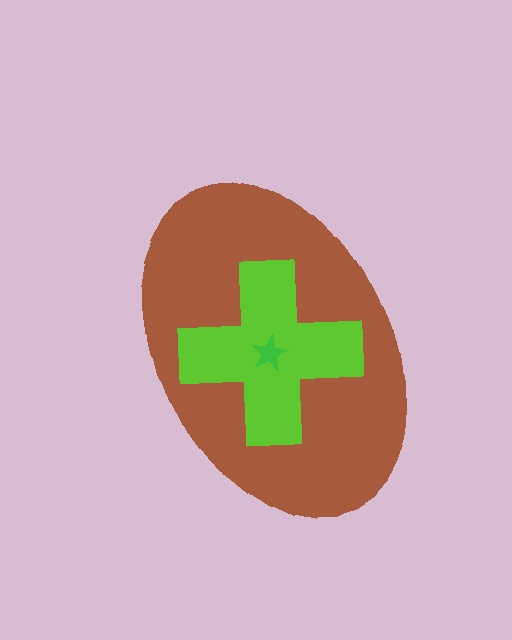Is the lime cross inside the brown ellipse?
Yes.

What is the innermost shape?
The green star.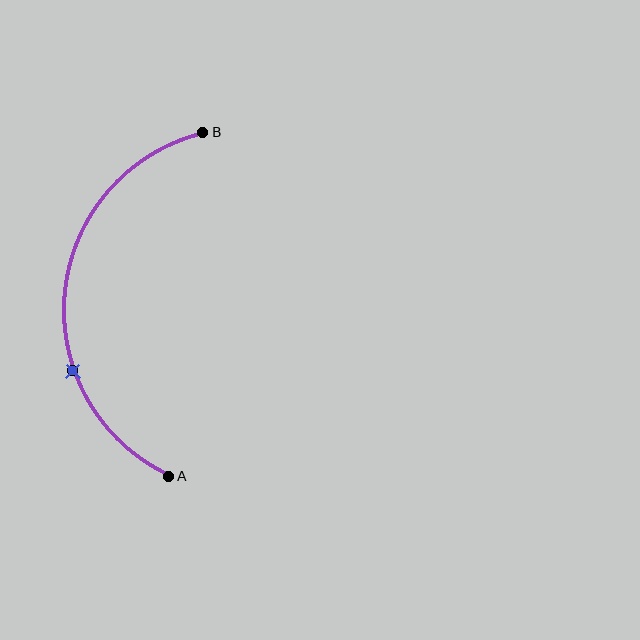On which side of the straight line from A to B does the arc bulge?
The arc bulges to the left of the straight line connecting A and B.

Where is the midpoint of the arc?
The arc midpoint is the point on the curve farthest from the straight line joining A and B. It sits to the left of that line.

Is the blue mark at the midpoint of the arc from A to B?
No. The blue mark lies on the arc but is closer to endpoint A. The arc midpoint would be at the point on the curve equidistant along the arc from both A and B.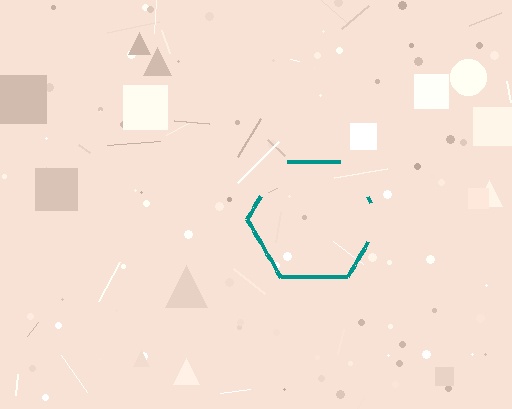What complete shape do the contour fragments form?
The contour fragments form a hexagon.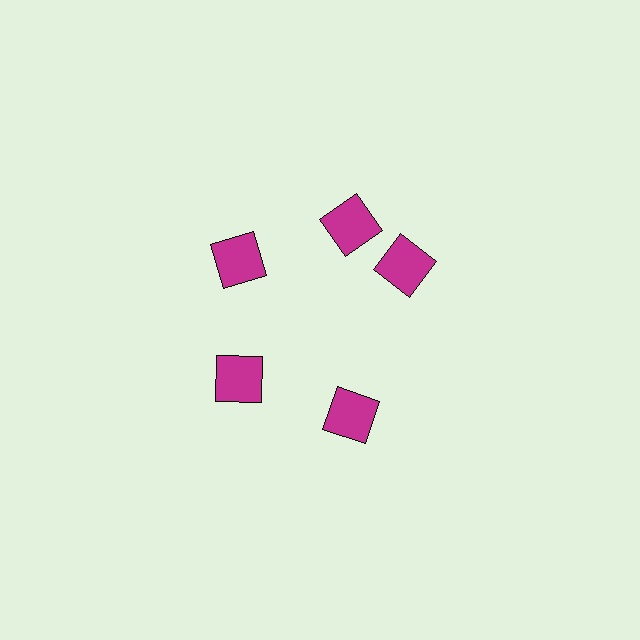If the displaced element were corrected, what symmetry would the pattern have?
It would have 5-fold rotational symmetry — the pattern would map onto itself every 72 degrees.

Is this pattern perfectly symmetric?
No. The 5 magenta squares are arranged in a ring, but one element near the 3 o'clock position is rotated out of alignment along the ring, breaking the 5-fold rotational symmetry.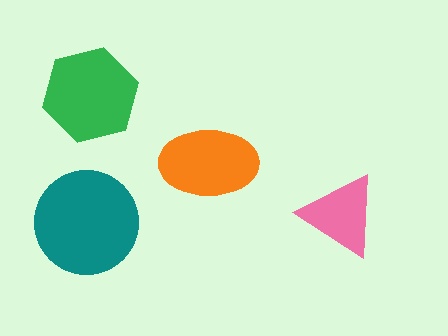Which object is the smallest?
The pink triangle.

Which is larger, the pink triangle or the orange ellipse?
The orange ellipse.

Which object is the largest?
The teal circle.